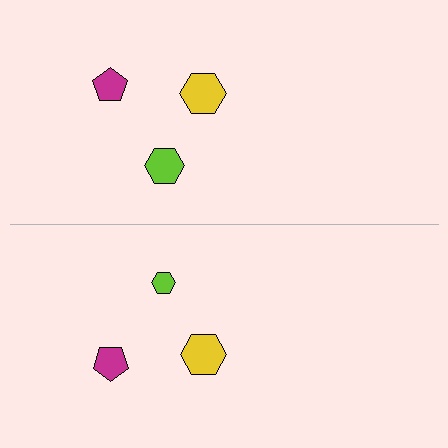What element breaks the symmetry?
The lime hexagon on the bottom side has a different size than its mirror counterpart.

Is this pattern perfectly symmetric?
No, the pattern is not perfectly symmetric. The lime hexagon on the bottom side has a different size than its mirror counterpart.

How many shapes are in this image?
There are 6 shapes in this image.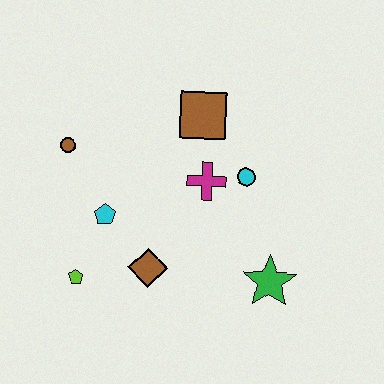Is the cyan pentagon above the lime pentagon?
Yes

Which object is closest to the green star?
The cyan circle is closest to the green star.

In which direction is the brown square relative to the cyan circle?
The brown square is above the cyan circle.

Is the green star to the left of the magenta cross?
No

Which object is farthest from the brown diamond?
The brown square is farthest from the brown diamond.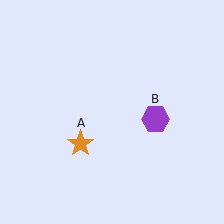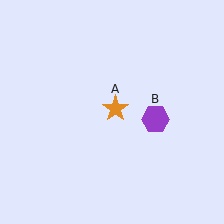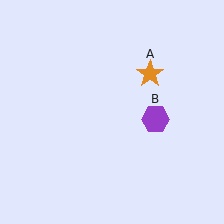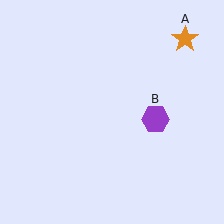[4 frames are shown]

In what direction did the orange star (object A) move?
The orange star (object A) moved up and to the right.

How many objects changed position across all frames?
1 object changed position: orange star (object A).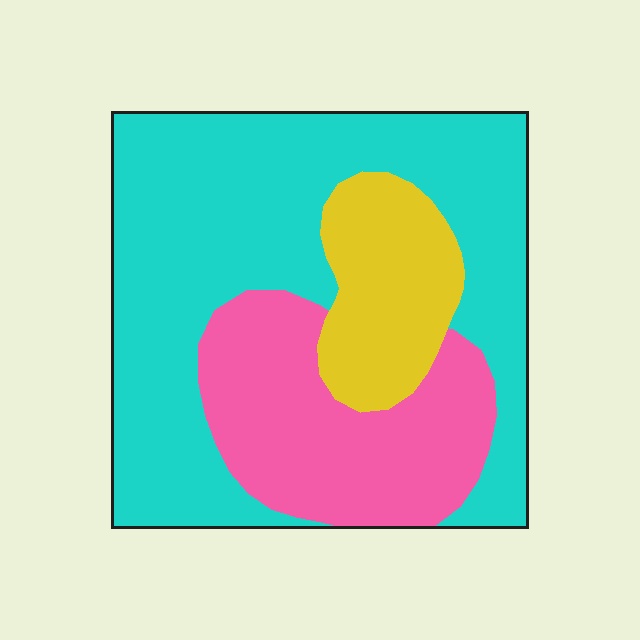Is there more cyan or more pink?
Cyan.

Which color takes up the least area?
Yellow, at roughly 15%.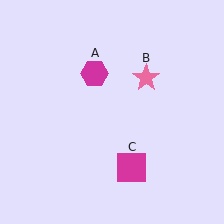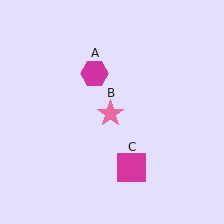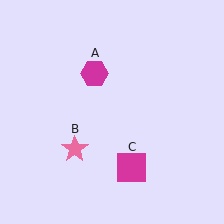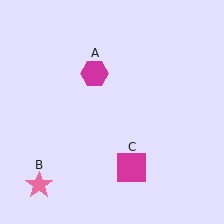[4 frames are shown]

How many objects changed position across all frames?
1 object changed position: pink star (object B).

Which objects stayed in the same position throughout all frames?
Magenta hexagon (object A) and magenta square (object C) remained stationary.